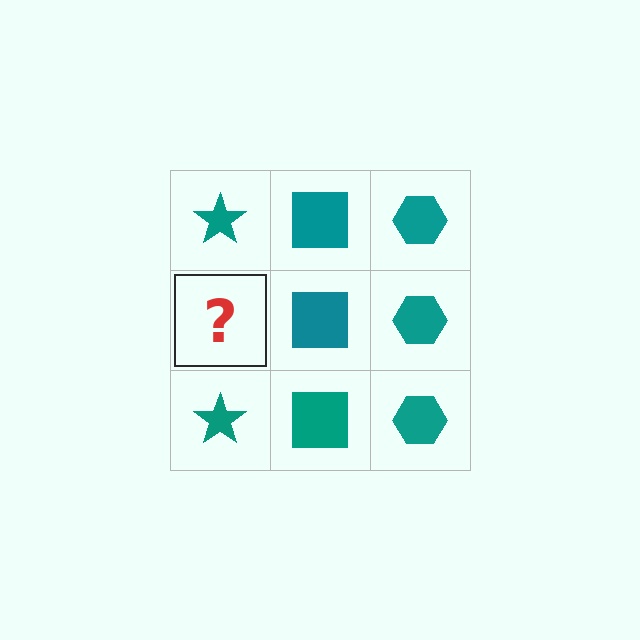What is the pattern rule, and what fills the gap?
The rule is that each column has a consistent shape. The gap should be filled with a teal star.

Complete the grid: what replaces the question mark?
The question mark should be replaced with a teal star.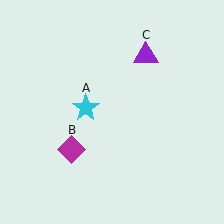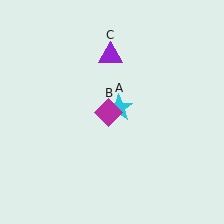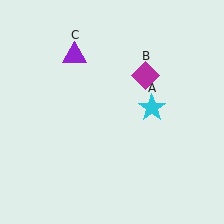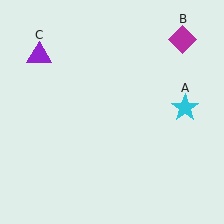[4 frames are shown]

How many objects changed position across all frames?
3 objects changed position: cyan star (object A), magenta diamond (object B), purple triangle (object C).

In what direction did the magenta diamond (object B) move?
The magenta diamond (object B) moved up and to the right.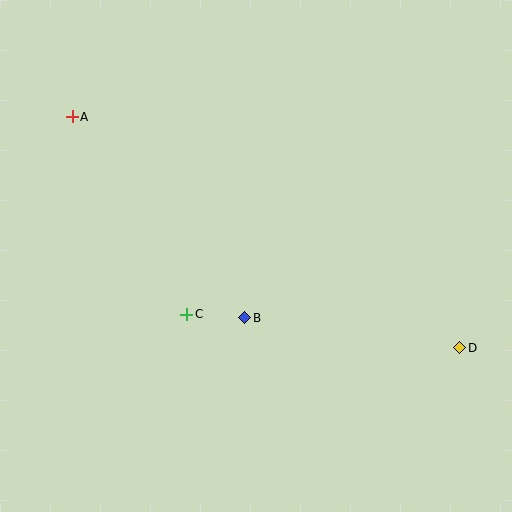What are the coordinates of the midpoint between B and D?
The midpoint between B and D is at (352, 333).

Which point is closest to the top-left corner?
Point A is closest to the top-left corner.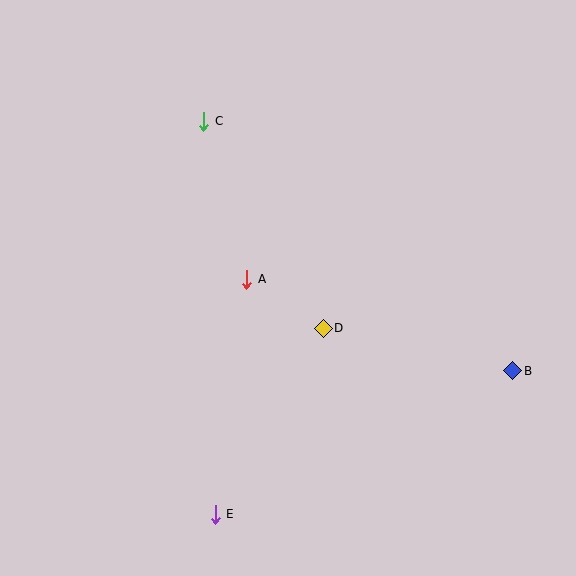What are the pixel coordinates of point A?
Point A is at (247, 279).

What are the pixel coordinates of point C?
Point C is at (204, 121).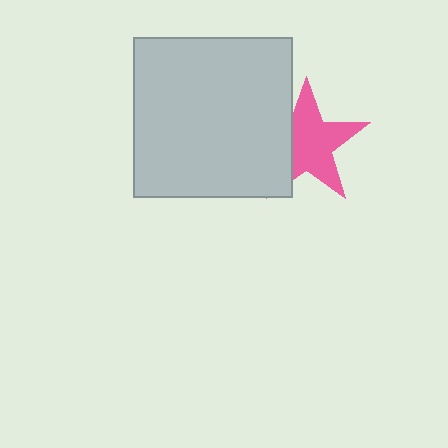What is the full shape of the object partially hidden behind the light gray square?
The partially hidden object is a pink star.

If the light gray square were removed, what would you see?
You would see the complete pink star.